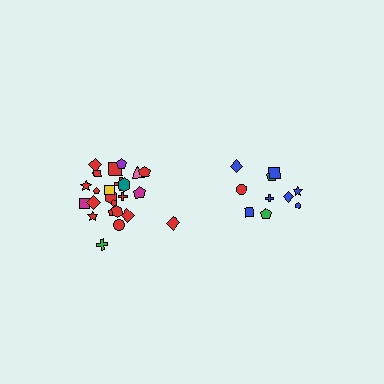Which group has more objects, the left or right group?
The left group.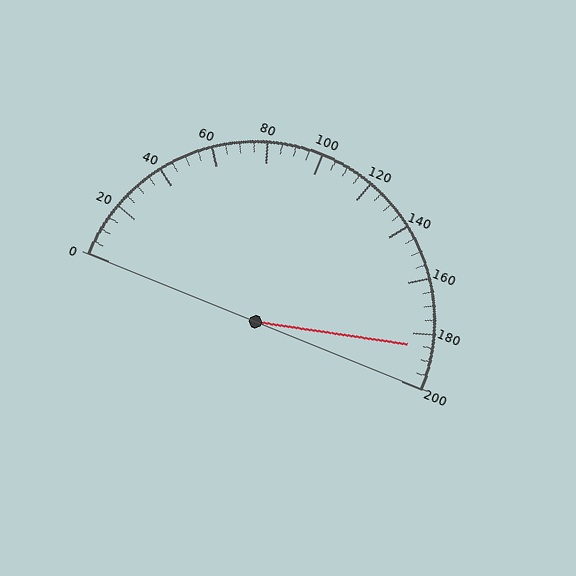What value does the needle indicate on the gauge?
The needle indicates approximately 185.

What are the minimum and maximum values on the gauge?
The gauge ranges from 0 to 200.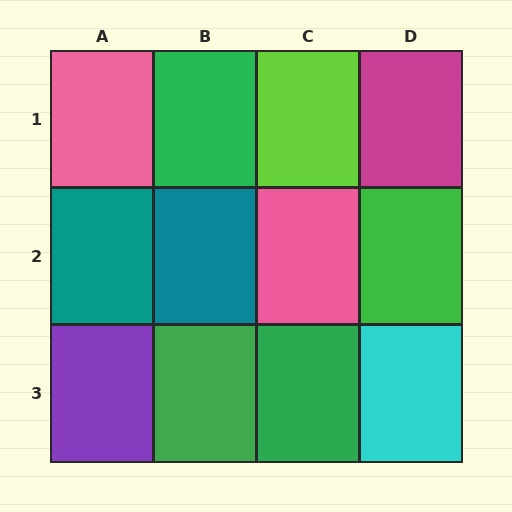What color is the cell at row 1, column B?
Green.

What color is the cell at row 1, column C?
Lime.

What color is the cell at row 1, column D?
Magenta.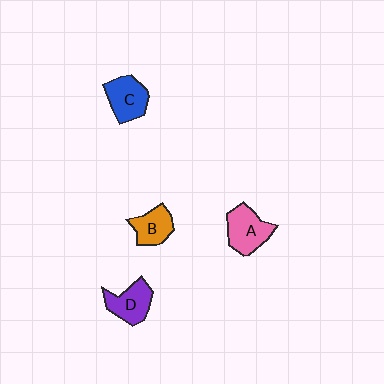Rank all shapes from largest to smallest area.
From largest to smallest: A (pink), C (blue), D (purple), B (orange).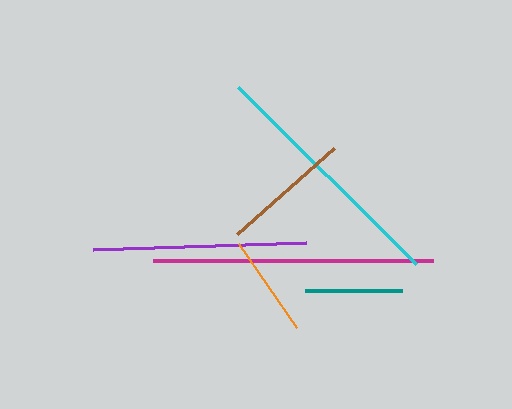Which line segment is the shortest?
The teal line is the shortest at approximately 97 pixels.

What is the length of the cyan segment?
The cyan segment is approximately 252 pixels long.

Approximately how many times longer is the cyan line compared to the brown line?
The cyan line is approximately 1.9 times the length of the brown line.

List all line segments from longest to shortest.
From longest to shortest: magenta, cyan, purple, brown, orange, teal.